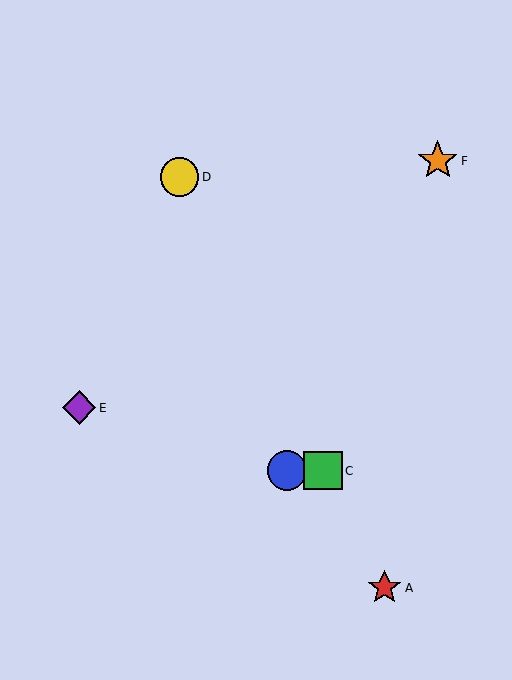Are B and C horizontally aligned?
Yes, both are at y≈471.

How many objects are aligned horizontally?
2 objects (B, C) are aligned horizontally.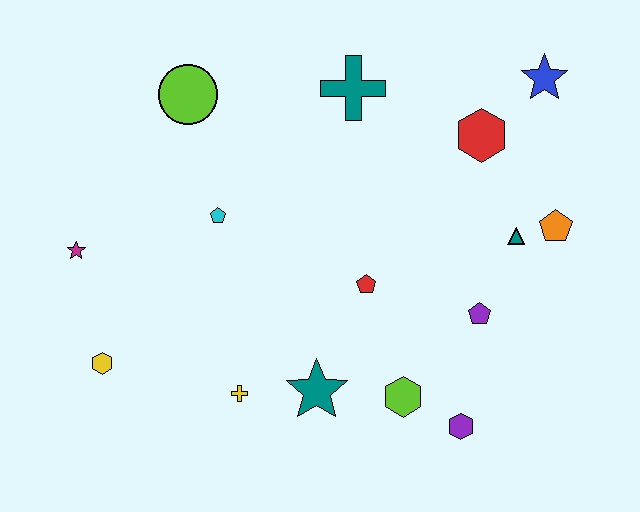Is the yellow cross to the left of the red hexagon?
Yes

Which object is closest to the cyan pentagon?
The lime circle is closest to the cyan pentagon.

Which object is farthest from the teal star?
The blue star is farthest from the teal star.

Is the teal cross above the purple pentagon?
Yes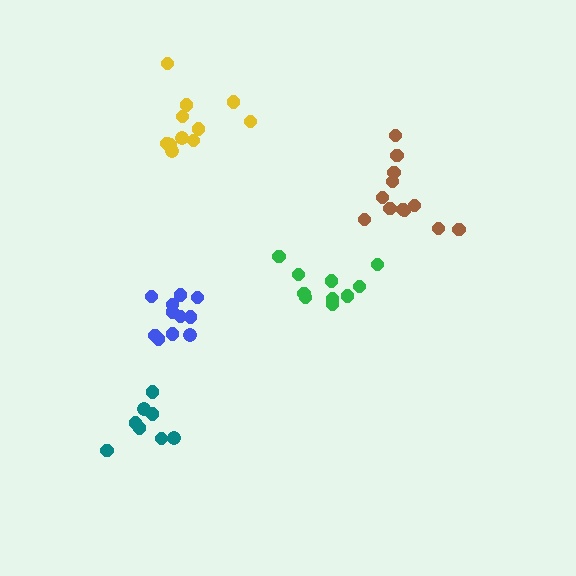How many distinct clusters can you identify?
There are 5 distinct clusters.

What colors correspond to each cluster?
The clusters are colored: green, yellow, teal, blue, brown.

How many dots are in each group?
Group 1: 10 dots, Group 2: 11 dots, Group 3: 8 dots, Group 4: 11 dots, Group 5: 12 dots (52 total).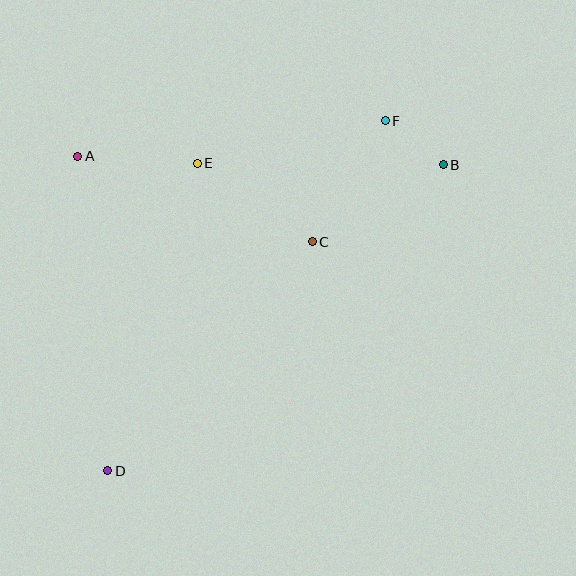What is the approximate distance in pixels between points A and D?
The distance between A and D is approximately 316 pixels.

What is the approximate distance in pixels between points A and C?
The distance between A and C is approximately 250 pixels.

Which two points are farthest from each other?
Points B and D are farthest from each other.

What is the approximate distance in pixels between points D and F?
The distance between D and F is approximately 447 pixels.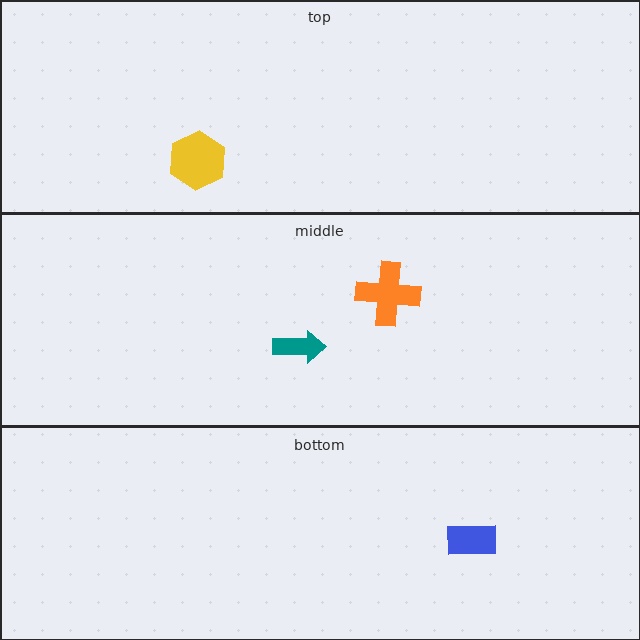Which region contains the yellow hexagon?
The top region.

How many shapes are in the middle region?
2.